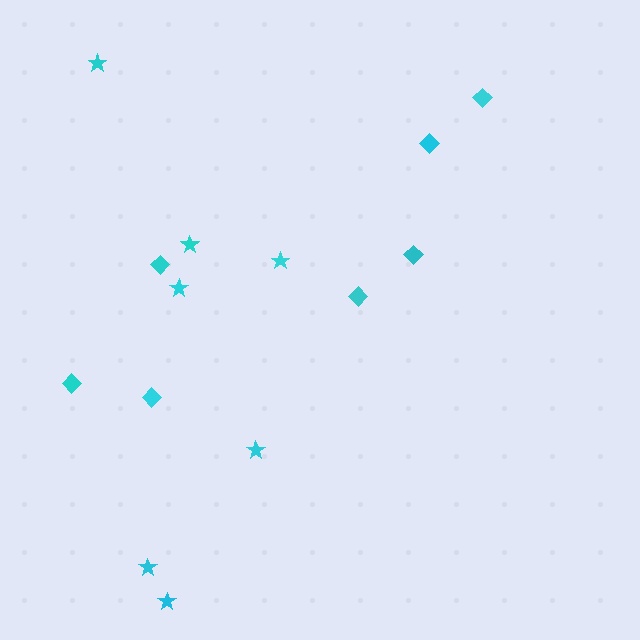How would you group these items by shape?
There are 2 groups: one group of diamonds (7) and one group of stars (7).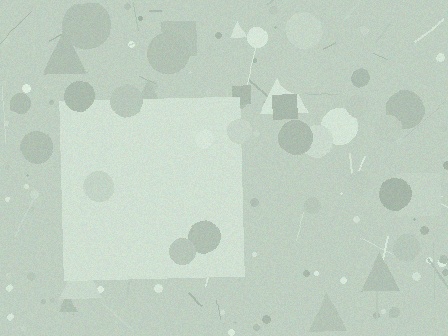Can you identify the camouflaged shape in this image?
The camouflaged shape is a square.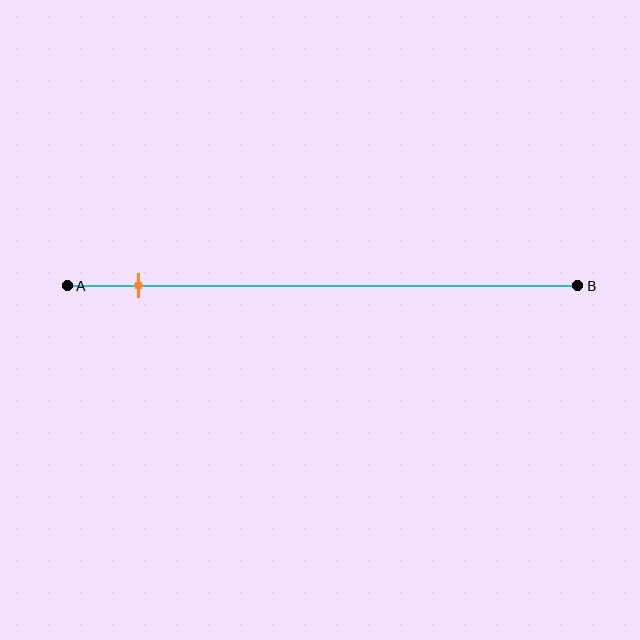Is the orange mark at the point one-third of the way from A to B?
No, the mark is at about 15% from A, not at the 33% one-third point.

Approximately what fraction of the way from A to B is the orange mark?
The orange mark is approximately 15% of the way from A to B.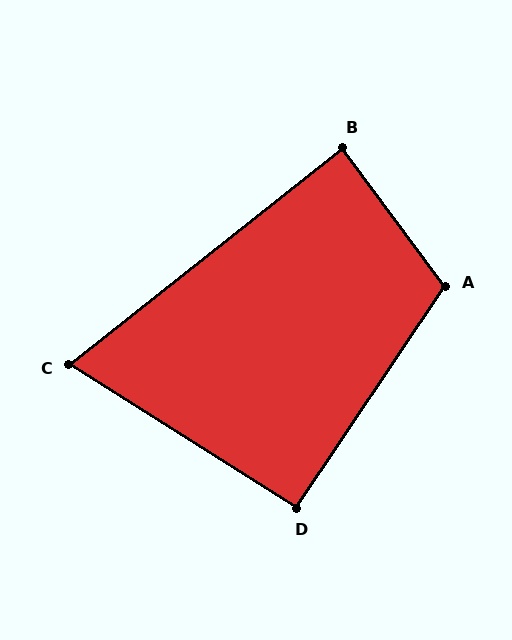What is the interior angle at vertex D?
Approximately 92 degrees (approximately right).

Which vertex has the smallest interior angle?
C, at approximately 71 degrees.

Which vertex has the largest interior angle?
A, at approximately 109 degrees.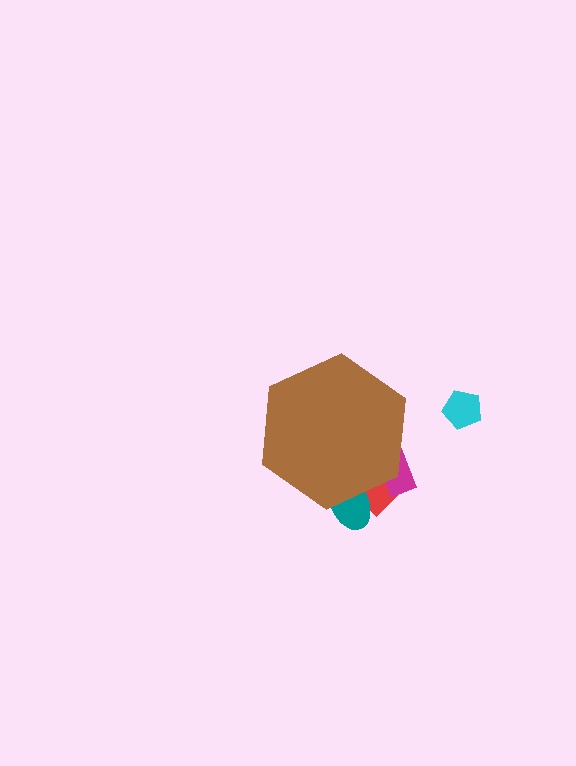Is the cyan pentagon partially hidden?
No, the cyan pentagon is fully visible.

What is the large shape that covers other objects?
A brown hexagon.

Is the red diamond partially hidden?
Yes, the red diamond is partially hidden behind the brown hexagon.